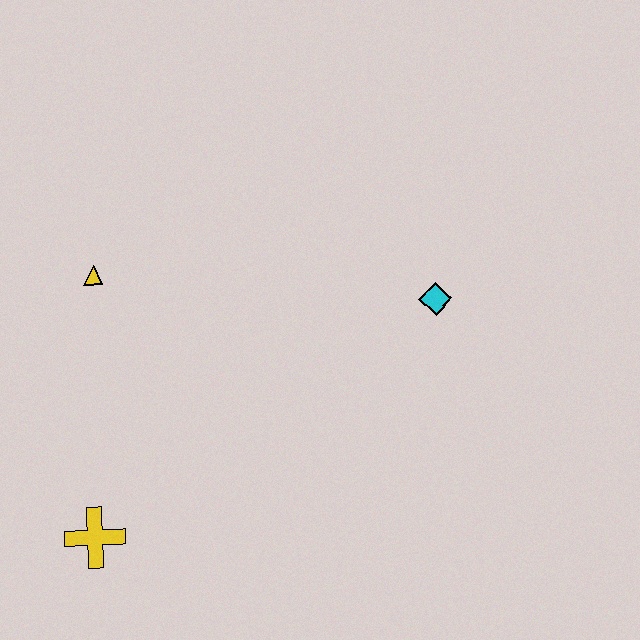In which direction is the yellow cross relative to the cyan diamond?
The yellow cross is to the left of the cyan diamond.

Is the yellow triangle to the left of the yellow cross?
No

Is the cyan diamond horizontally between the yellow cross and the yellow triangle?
No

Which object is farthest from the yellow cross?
The cyan diamond is farthest from the yellow cross.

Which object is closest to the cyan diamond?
The yellow triangle is closest to the cyan diamond.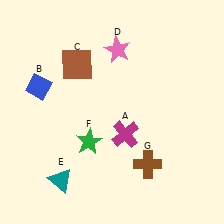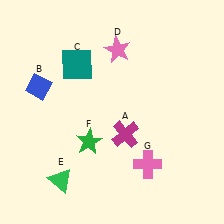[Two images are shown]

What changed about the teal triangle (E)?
In Image 1, E is teal. In Image 2, it changed to green.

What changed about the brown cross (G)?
In Image 1, G is brown. In Image 2, it changed to pink.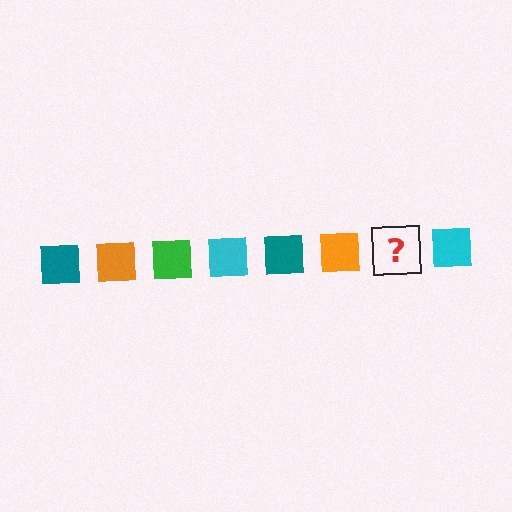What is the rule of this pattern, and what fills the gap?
The rule is that the pattern cycles through teal, orange, green, cyan squares. The gap should be filled with a green square.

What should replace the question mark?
The question mark should be replaced with a green square.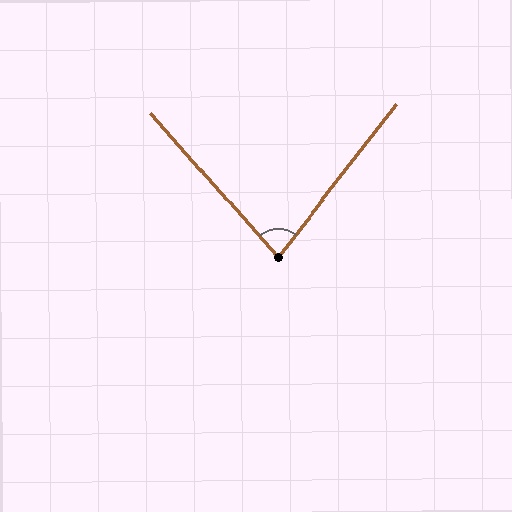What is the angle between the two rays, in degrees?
Approximately 80 degrees.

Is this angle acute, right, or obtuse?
It is acute.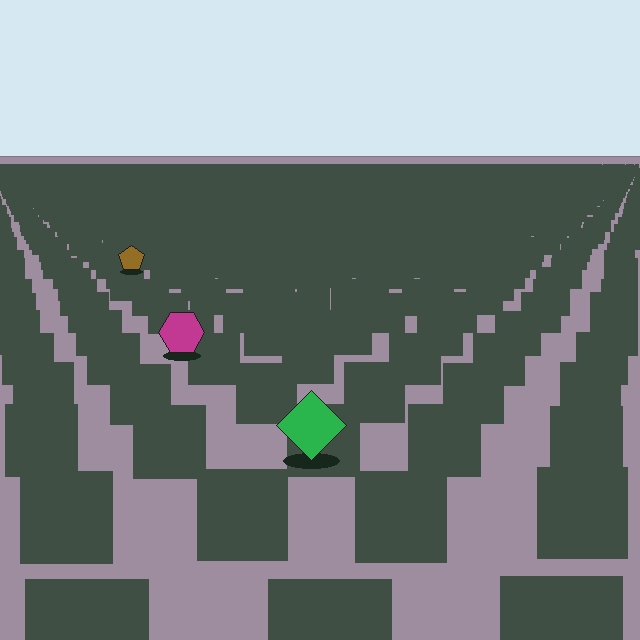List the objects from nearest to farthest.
From nearest to farthest: the green diamond, the magenta hexagon, the brown pentagon.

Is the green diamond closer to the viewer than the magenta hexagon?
Yes. The green diamond is closer — you can tell from the texture gradient: the ground texture is coarser near it.